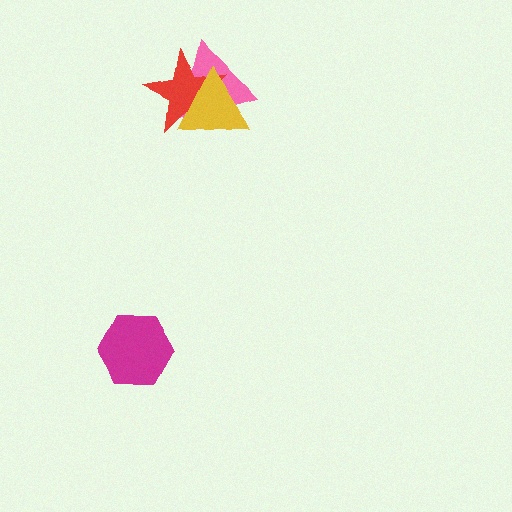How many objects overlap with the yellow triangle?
2 objects overlap with the yellow triangle.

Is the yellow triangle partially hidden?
No, no other shape covers it.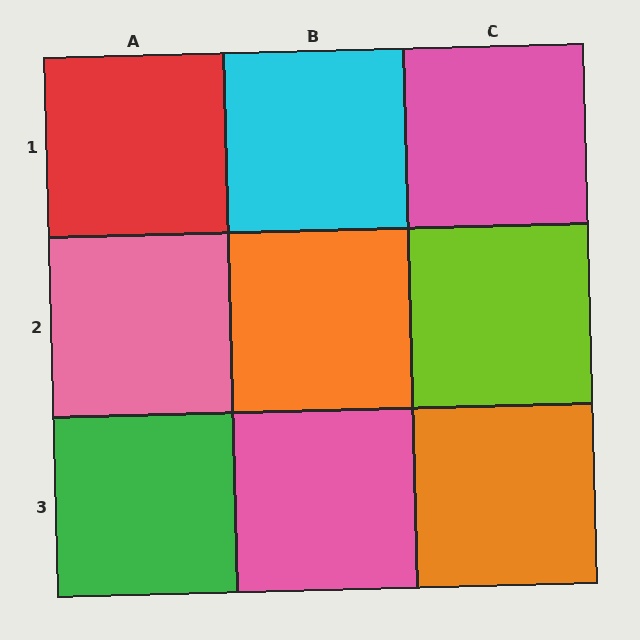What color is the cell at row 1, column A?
Red.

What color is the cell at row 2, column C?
Lime.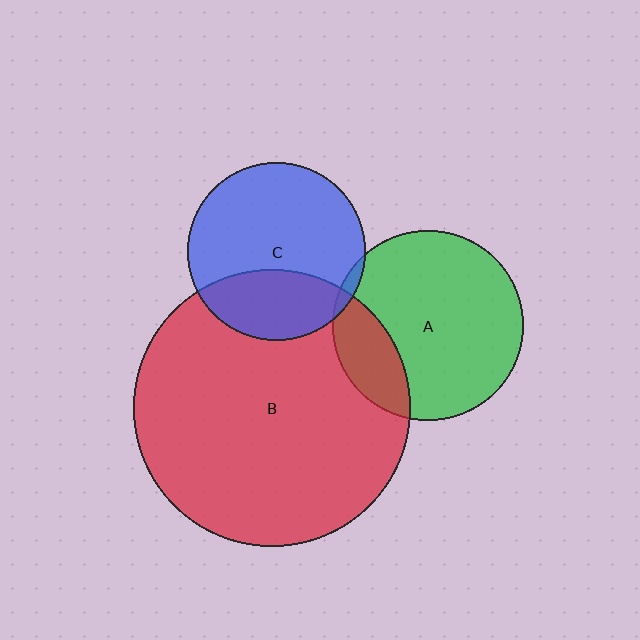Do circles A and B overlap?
Yes.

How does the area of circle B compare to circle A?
Approximately 2.1 times.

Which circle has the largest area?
Circle B (red).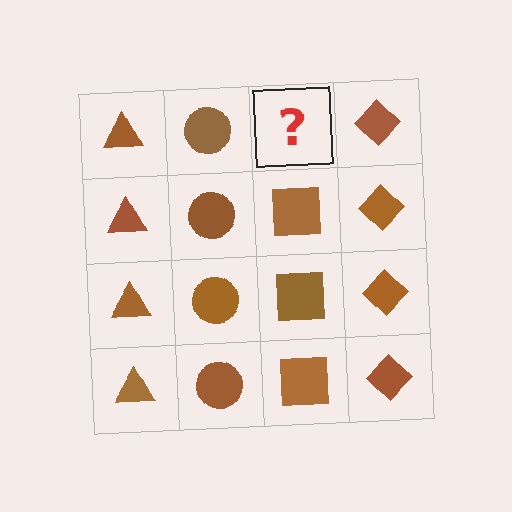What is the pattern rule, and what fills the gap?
The rule is that each column has a consistent shape. The gap should be filled with a brown square.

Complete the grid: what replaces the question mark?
The question mark should be replaced with a brown square.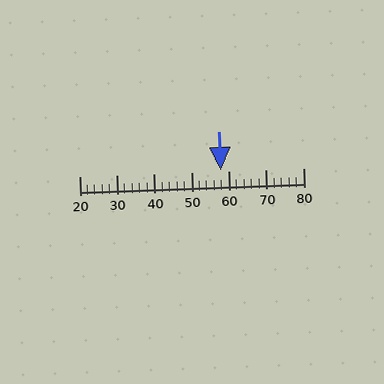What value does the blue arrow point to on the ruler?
The blue arrow points to approximately 58.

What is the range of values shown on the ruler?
The ruler shows values from 20 to 80.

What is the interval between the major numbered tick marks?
The major tick marks are spaced 10 units apart.